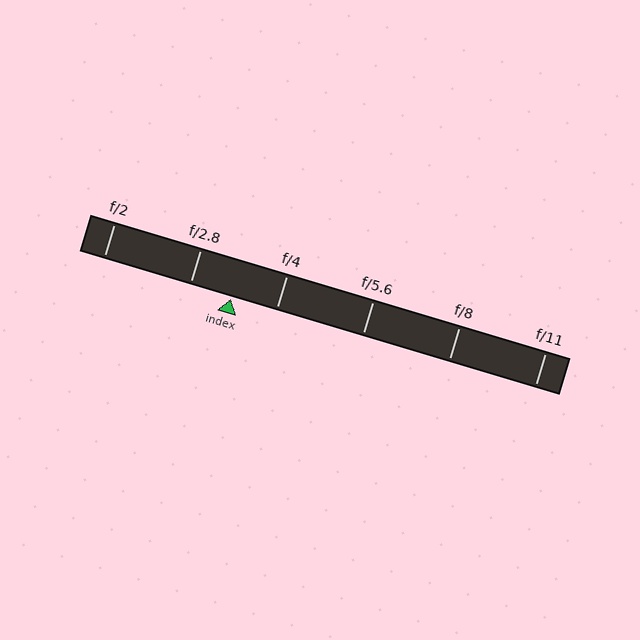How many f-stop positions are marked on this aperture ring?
There are 6 f-stop positions marked.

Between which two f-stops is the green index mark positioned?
The index mark is between f/2.8 and f/4.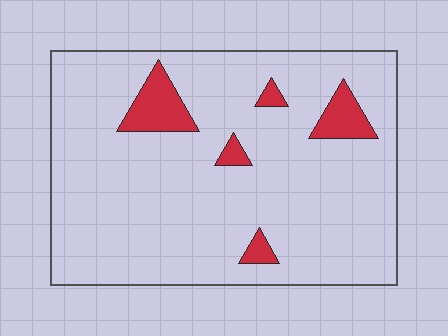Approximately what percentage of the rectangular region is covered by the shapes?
Approximately 10%.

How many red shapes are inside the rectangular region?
5.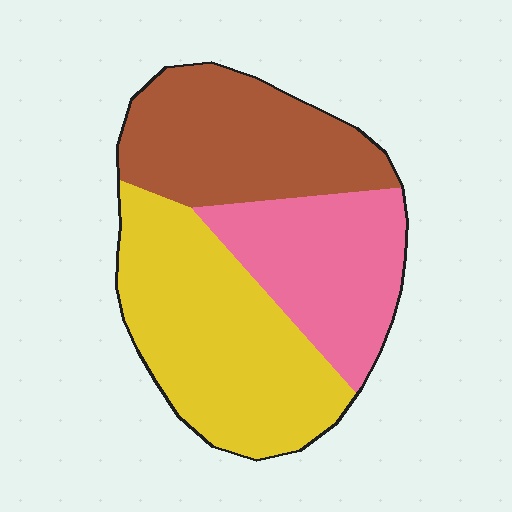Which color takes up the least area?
Pink, at roughly 25%.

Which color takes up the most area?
Yellow, at roughly 40%.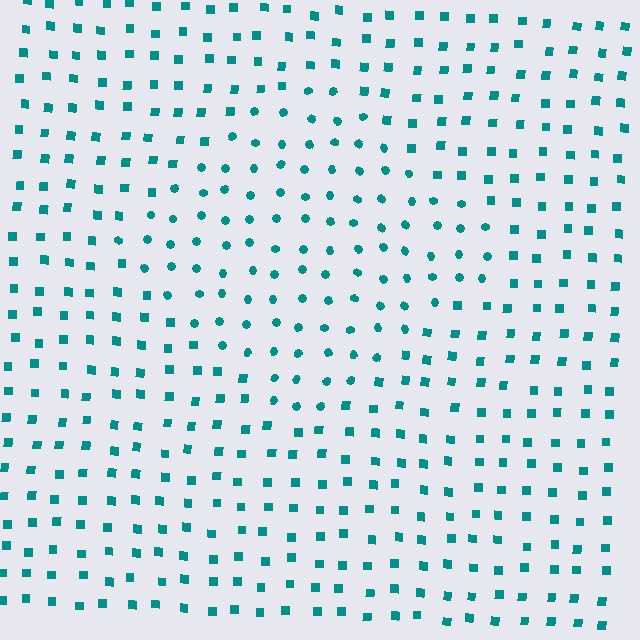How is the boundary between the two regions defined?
The boundary is defined by a change in element shape: circles inside vs. squares outside. All elements share the same color and spacing.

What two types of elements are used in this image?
The image uses circles inside the diamond region and squares outside it.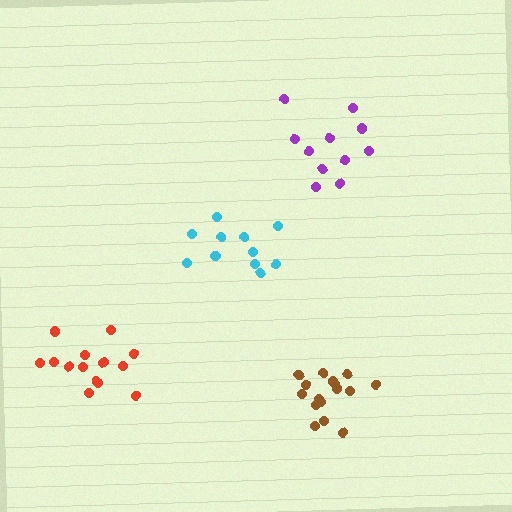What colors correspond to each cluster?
The clusters are colored: brown, cyan, purple, red.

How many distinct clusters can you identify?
There are 4 distinct clusters.